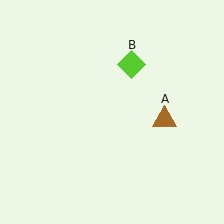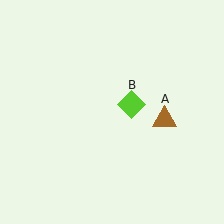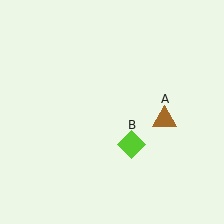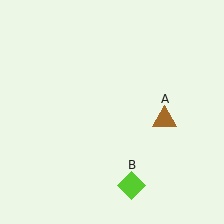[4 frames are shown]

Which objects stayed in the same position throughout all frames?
Brown triangle (object A) remained stationary.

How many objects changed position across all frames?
1 object changed position: lime diamond (object B).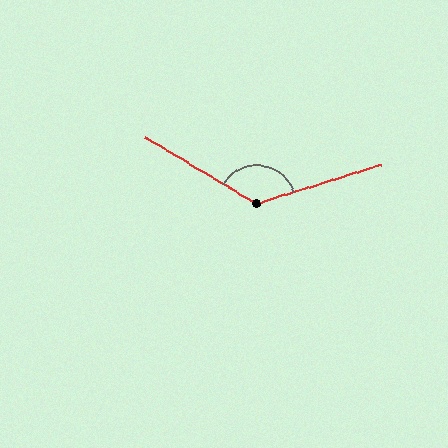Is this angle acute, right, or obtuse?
It is obtuse.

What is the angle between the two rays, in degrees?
Approximately 132 degrees.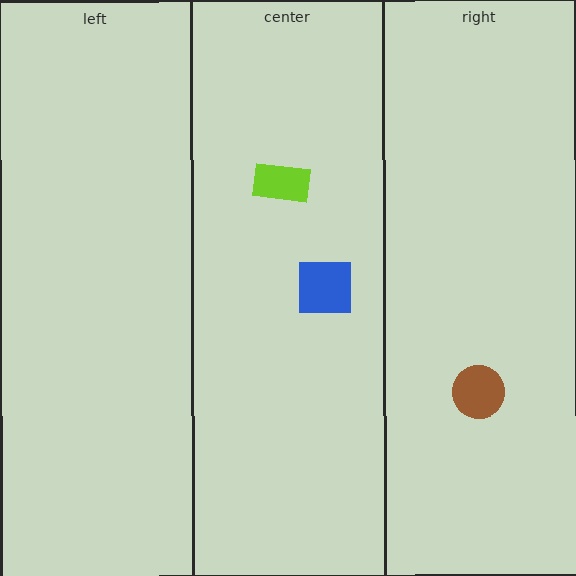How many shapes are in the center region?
2.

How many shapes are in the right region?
1.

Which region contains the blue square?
The center region.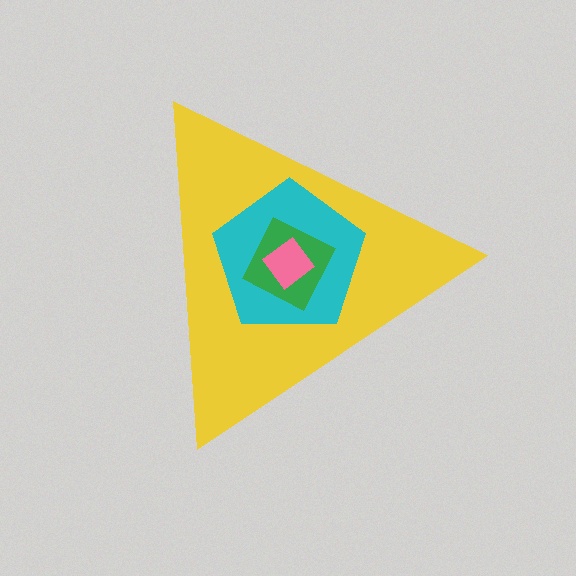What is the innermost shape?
The pink diamond.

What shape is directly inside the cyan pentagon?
The green diamond.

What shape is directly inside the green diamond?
The pink diamond.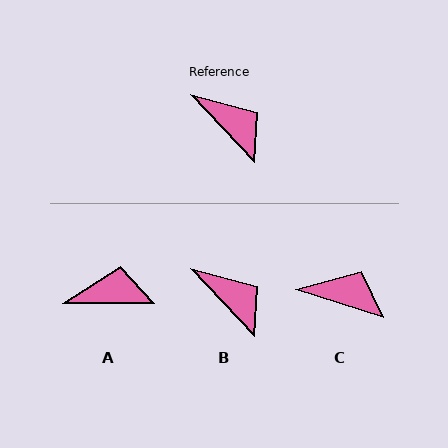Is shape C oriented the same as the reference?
No, it is off by about 29 degrees.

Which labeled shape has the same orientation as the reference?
B.